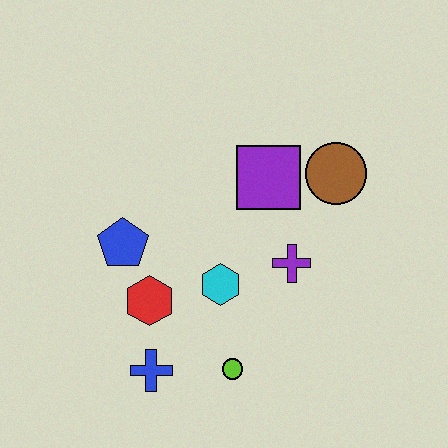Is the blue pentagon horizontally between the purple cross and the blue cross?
No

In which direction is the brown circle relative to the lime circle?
The brown circle is above the lime circle.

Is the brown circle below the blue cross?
No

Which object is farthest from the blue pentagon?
The brown circle is farthest from the blue pentagon.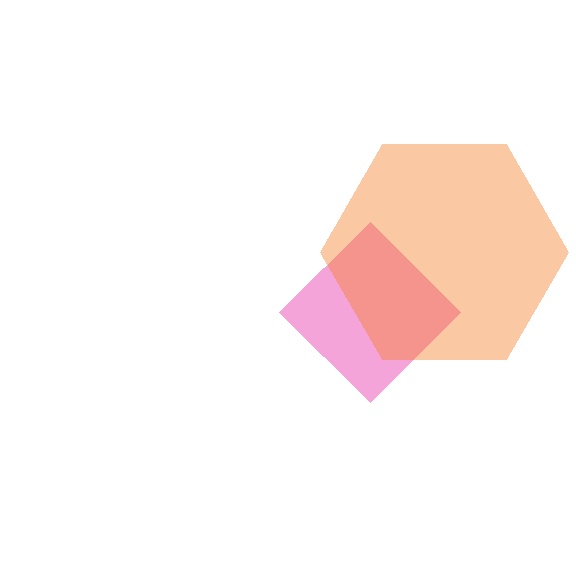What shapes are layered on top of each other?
The layered shapes are: a pink diamond, an orange hexagon.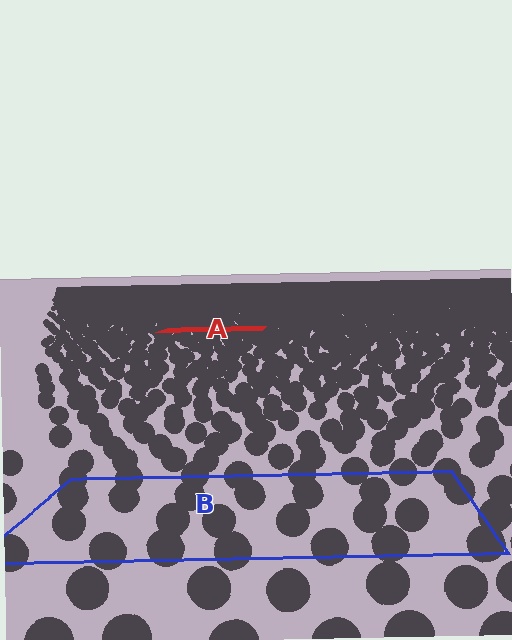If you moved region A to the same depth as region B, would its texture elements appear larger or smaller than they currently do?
They would appear larger. At a closer depth, the same texture elements are projected at a bigger on-screen size.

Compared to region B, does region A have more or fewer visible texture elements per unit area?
Region A has more texture elements per unit area — they are packed more densely because it is farther away.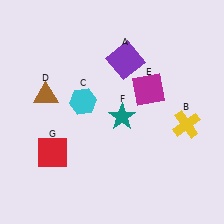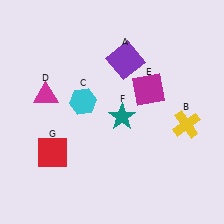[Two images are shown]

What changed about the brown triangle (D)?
In Image 1, D is brown. In Image 2, it changed to magenta.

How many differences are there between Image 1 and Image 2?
There is 1 difference between the two images.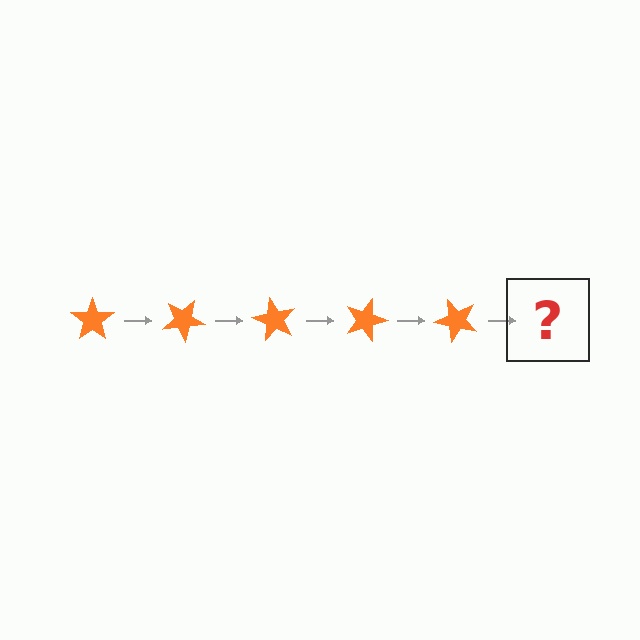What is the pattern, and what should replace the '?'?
The pattern is that the star rotates 30 degrees each step. The '?' should be an orange star rotated 150 degrees.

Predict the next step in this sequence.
The next step is an orange star rotated 150 degrees.